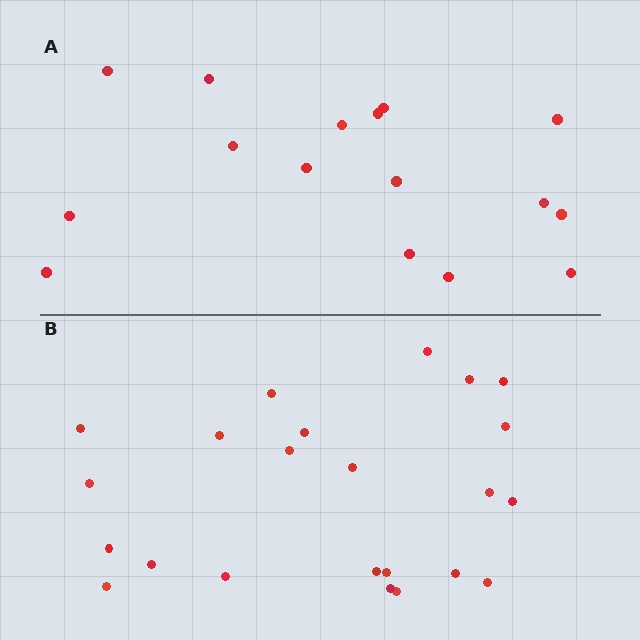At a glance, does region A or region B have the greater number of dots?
Region B (the bottom region) has more dots.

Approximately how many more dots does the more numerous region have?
Region B has roughly 8 or so more dots than region A.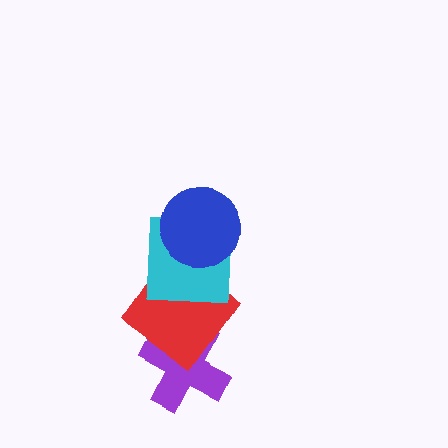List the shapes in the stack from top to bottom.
From top to bottom: the blue circle, the cyan square, the red diamond, the purple cross.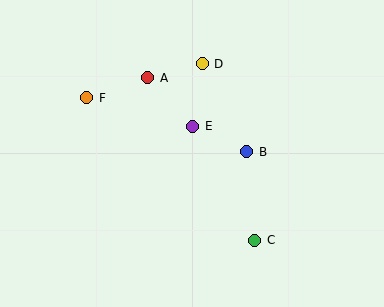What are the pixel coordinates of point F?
Point F is at (86, 98).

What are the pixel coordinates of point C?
Point C is at (255, 240).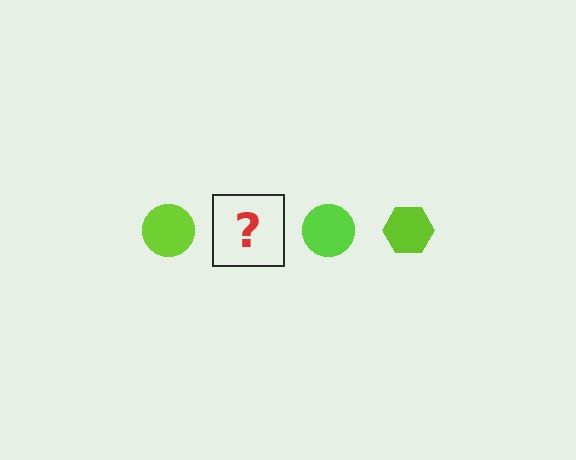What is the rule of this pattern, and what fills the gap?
The rule is that the pattern cycles through circle, hexagon shapes in lime. The gap should be filled with a lime hexagon.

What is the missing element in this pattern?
The missing element is a lime hexagon.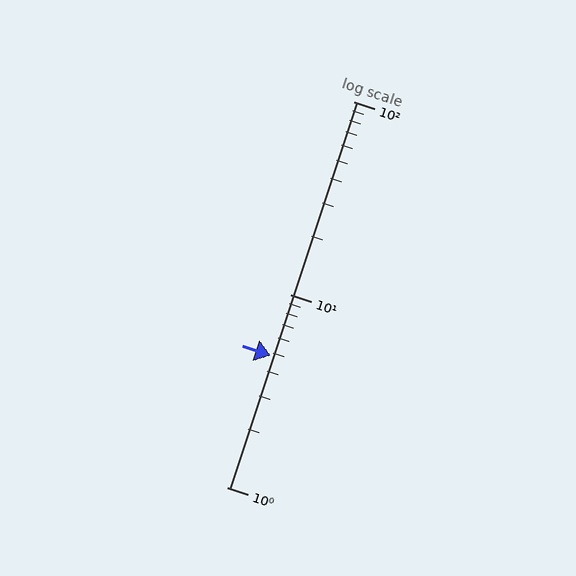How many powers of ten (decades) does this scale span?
The scale spans 2 decades, from 1 to 100.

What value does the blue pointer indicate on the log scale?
The pointer indicates approximately 4.8.